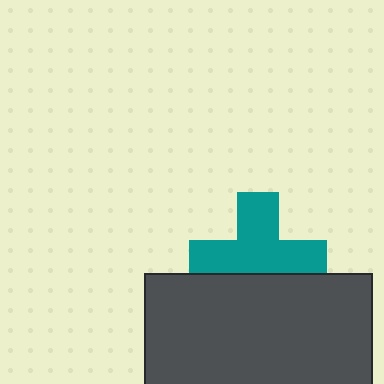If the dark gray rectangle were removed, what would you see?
You would see the complete teal cross.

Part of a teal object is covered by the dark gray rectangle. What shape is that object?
It is a cross.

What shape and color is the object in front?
The object in front is a dark gray rectangle.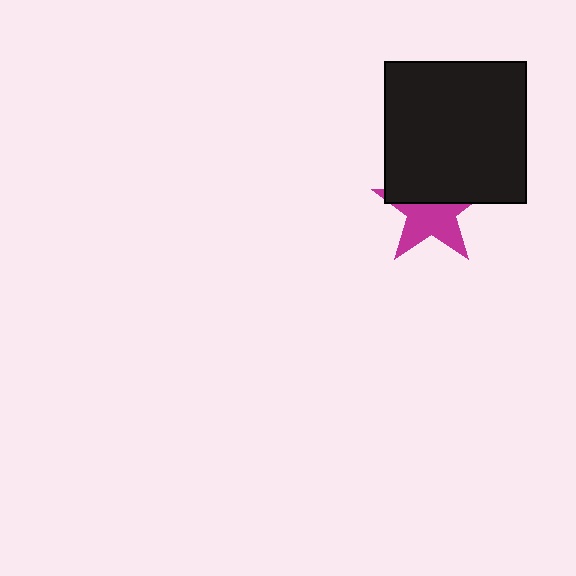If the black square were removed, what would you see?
You would see the complete magenta star.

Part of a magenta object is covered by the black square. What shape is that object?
It is a star.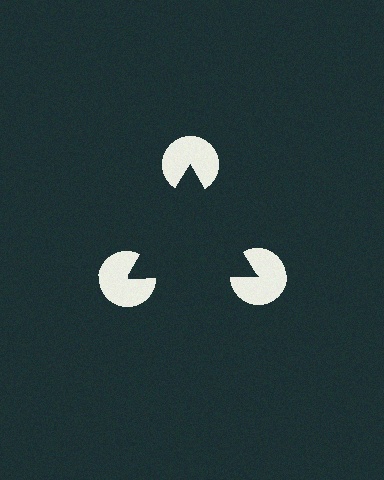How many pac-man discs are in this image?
There are 3 — one at each vertex of the illusory triangle.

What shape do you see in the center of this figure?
An illusory triangle — its edges are inferred from the aligned wedge cuts in the pac-man discs, not physically drawn.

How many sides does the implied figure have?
3 sides.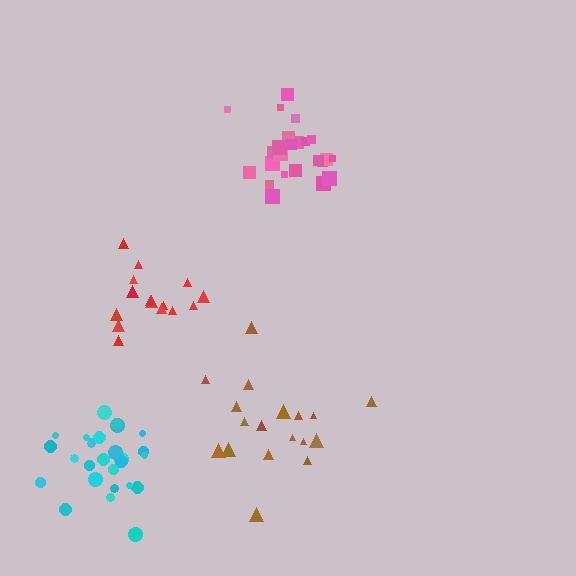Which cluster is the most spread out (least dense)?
Brown.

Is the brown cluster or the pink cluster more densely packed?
Pink.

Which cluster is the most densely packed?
Pink.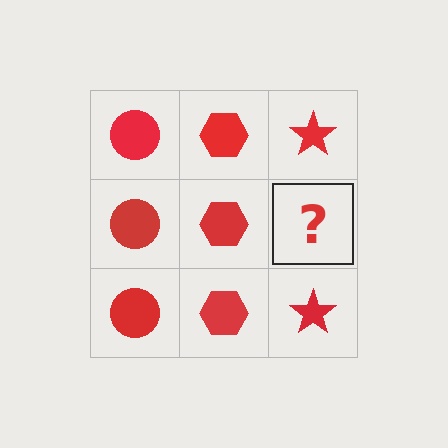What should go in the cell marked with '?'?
The missing cell should contain a red star.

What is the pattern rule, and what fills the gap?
The rule is that each column has a consistent shape. The gap should be filled with a red star.